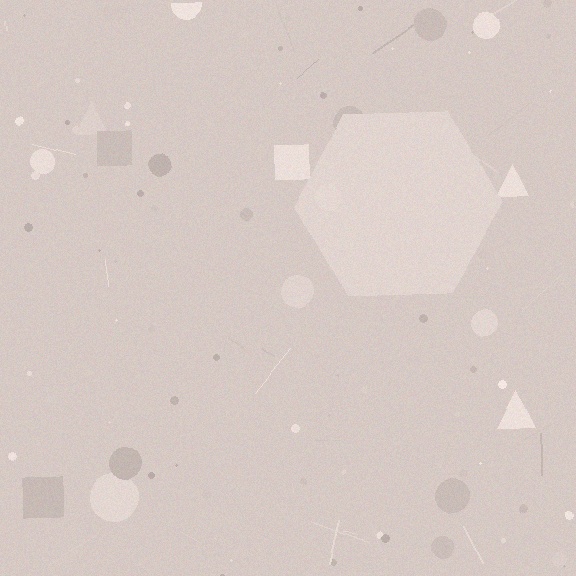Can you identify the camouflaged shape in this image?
The camouflaged shape is a hexagon.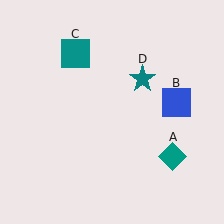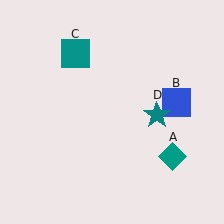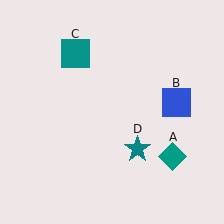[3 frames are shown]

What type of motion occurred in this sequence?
The teal star (object D) rotated clockwise around the center of the scene.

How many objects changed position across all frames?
1 object changed position: teal star (object D).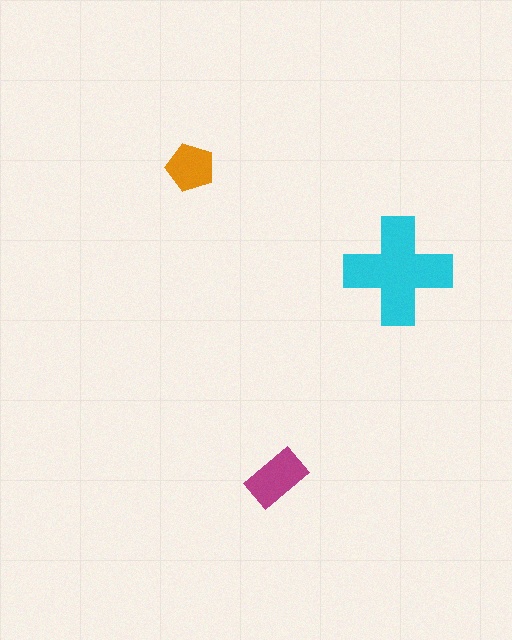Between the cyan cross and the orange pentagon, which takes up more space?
The cyan cross.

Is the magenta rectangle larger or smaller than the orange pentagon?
Larger.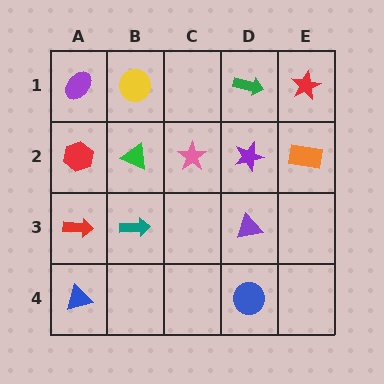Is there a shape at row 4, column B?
No, that cell is empty.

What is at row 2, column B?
A green triangle.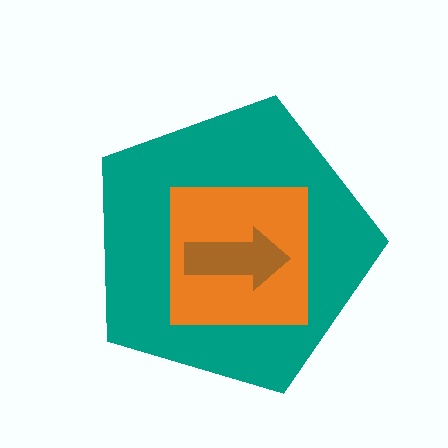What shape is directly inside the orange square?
The brown arrow.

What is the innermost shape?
The brown arrow.